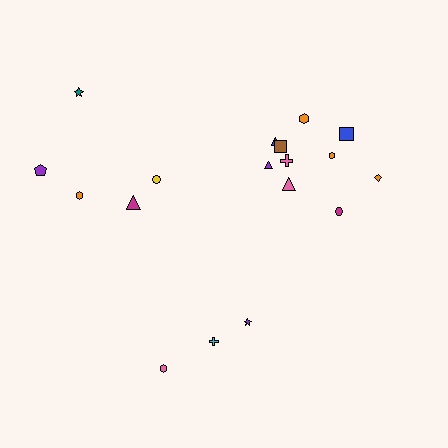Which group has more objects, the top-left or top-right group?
The top-right group.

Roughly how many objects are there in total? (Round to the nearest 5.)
Roughly 20 objects in total.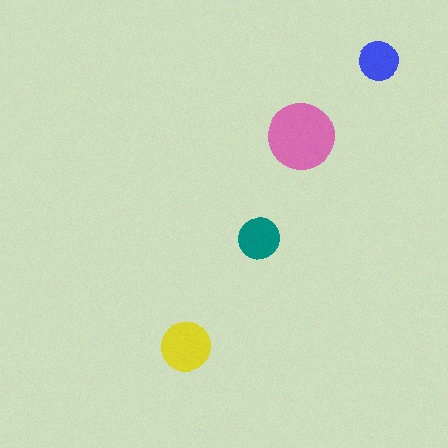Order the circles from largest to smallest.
the pink one, the yellow one, the teal one, the blue one.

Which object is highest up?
The blue circle is topmost.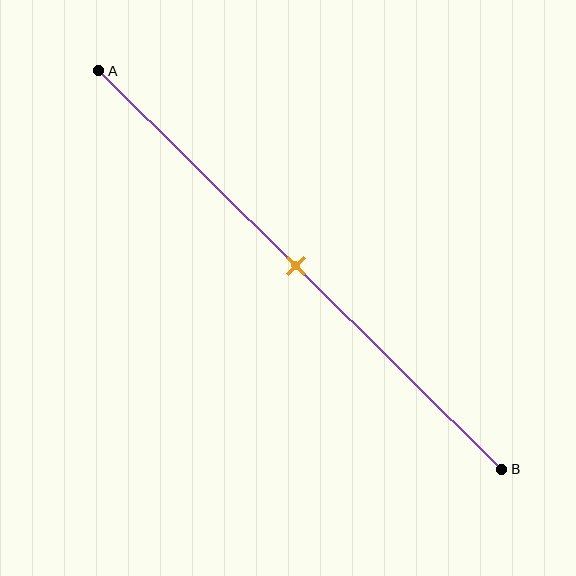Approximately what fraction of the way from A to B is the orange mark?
The orange mark is approximately 50% of the way from A to B.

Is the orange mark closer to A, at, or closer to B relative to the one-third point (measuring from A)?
The orange mark is closer to point B than the one-third point of segment AB.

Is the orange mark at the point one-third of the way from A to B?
No, the mark is at about 50% from A, not at the 33% one-third point.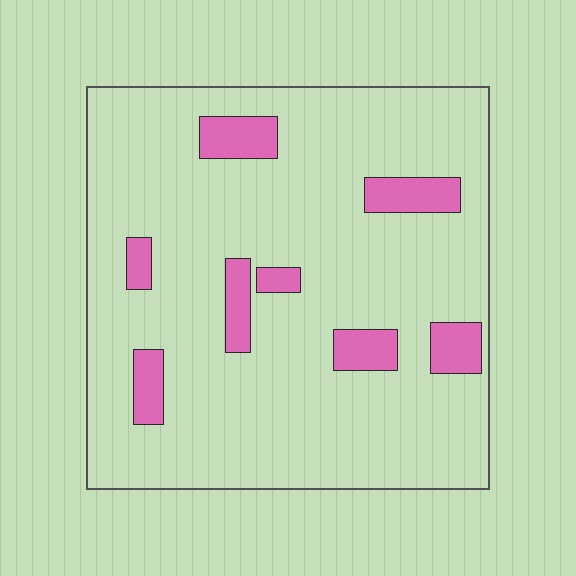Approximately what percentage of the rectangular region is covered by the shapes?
Approximately 10%.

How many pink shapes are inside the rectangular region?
8.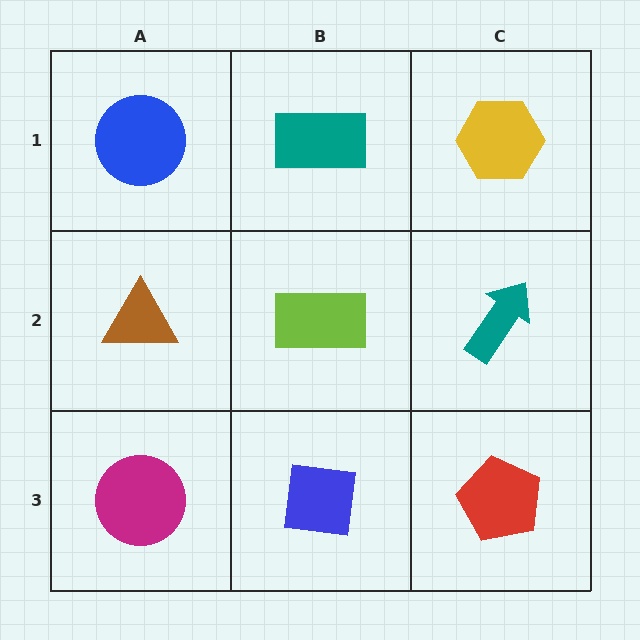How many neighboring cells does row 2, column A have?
3.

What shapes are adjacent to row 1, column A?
A brown triangle (row 2, column A), a teal rectangle (row 1, column B).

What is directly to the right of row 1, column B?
A yellow hexagon.